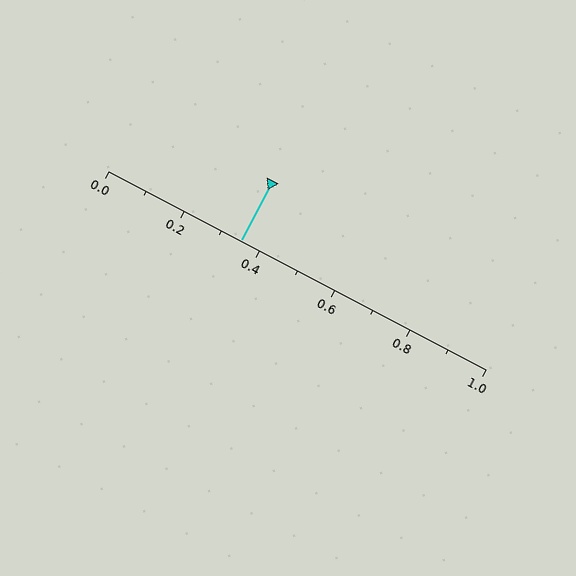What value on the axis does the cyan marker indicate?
The marker indicates approximately 0.35.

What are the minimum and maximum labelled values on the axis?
The axis runs from 0.0 to 1.0.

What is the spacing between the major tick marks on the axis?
The major ticks are spaced 0.2 apart.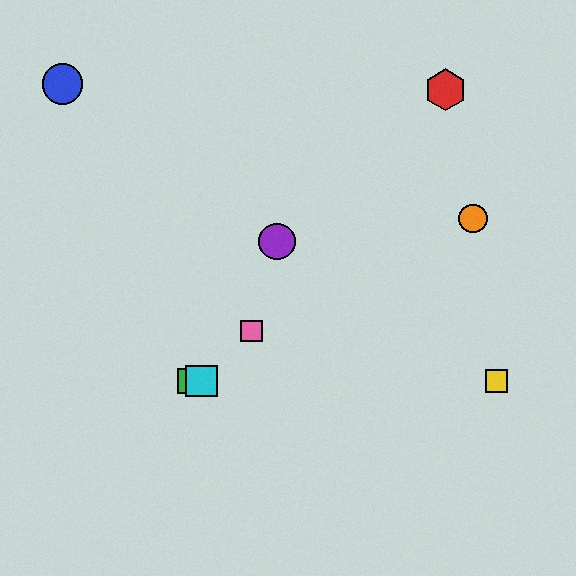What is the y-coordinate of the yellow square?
The yellow square is at y≈381.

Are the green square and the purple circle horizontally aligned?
No, the green square is at y≈381 and the purple circle is at y≈242.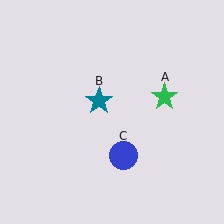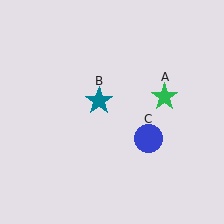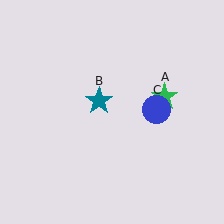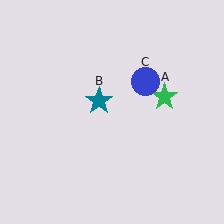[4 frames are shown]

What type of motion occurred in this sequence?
The blue circle (object C) rotated counterclockwise around the center of the scene.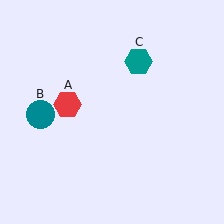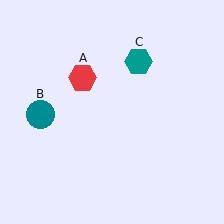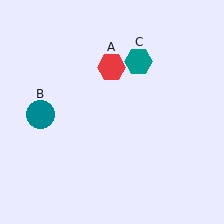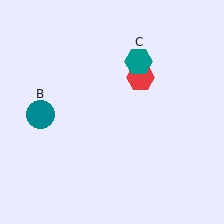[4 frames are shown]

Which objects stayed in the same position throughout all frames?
Teal circle (object B) and teal hexagon (object C) remained stationary.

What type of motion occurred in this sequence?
The red hexagon (object A) rotated clockwise around the center of the scene.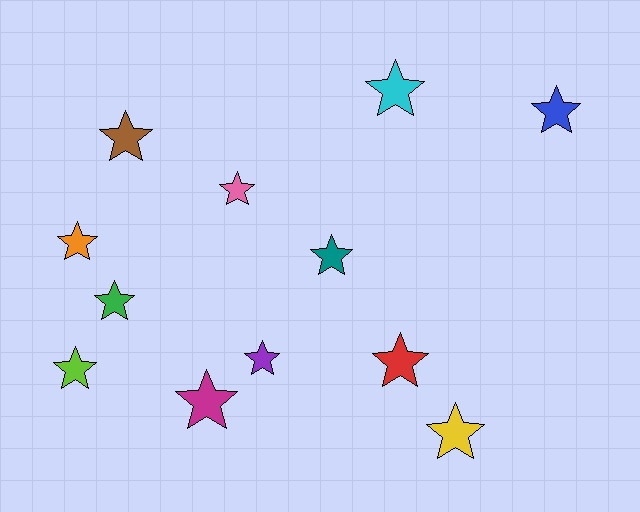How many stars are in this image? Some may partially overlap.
There are 12 stars.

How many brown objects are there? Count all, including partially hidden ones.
There is 1 brown object.